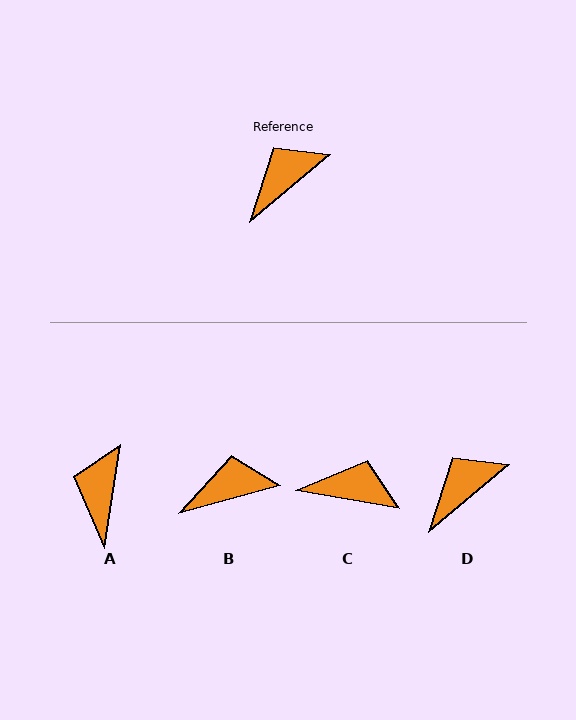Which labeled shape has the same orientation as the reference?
D.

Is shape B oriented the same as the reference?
No, it is off by about 24 degrees.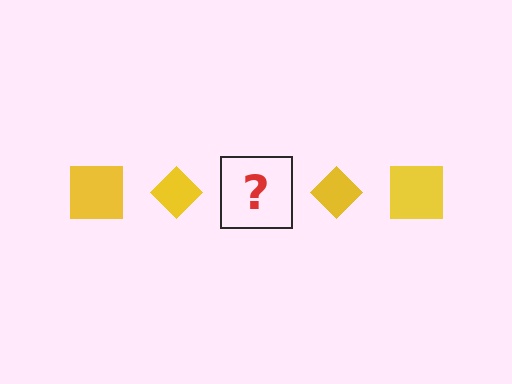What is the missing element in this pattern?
The missing element is a yellow square.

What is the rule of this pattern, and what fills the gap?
The rule is that the pattern cycles through square, diamond shapes in yellow. The gap should be filled with a yellow square.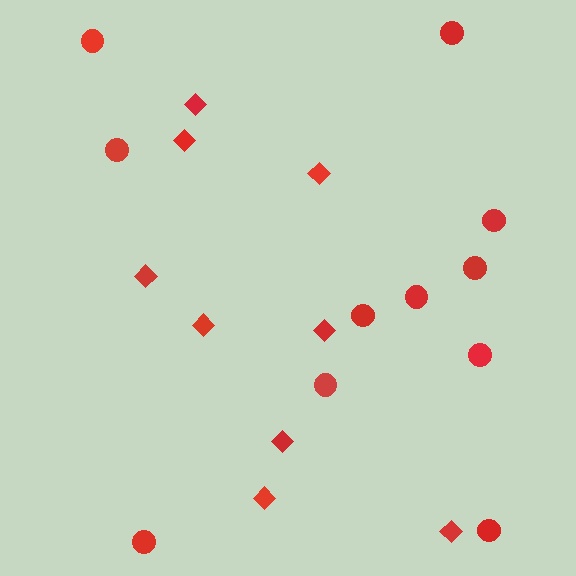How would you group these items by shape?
There are 2 groups: one group of circles (11) and one group of diamonds (9).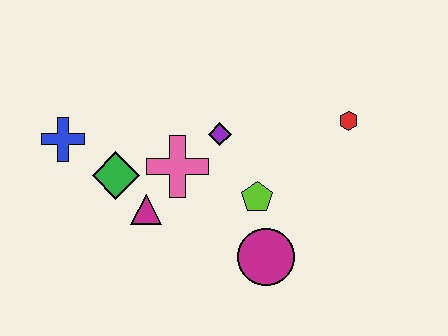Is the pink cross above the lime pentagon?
Yes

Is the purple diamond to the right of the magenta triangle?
Yes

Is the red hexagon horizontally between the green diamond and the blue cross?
No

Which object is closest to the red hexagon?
The lime pentagon is closest to the red hexagon.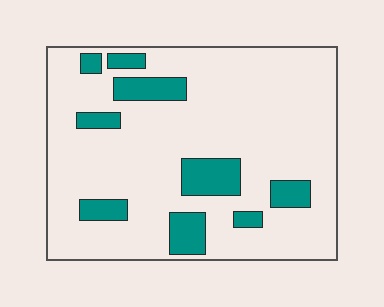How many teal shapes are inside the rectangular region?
9.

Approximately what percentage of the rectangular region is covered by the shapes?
Approximately 15%.